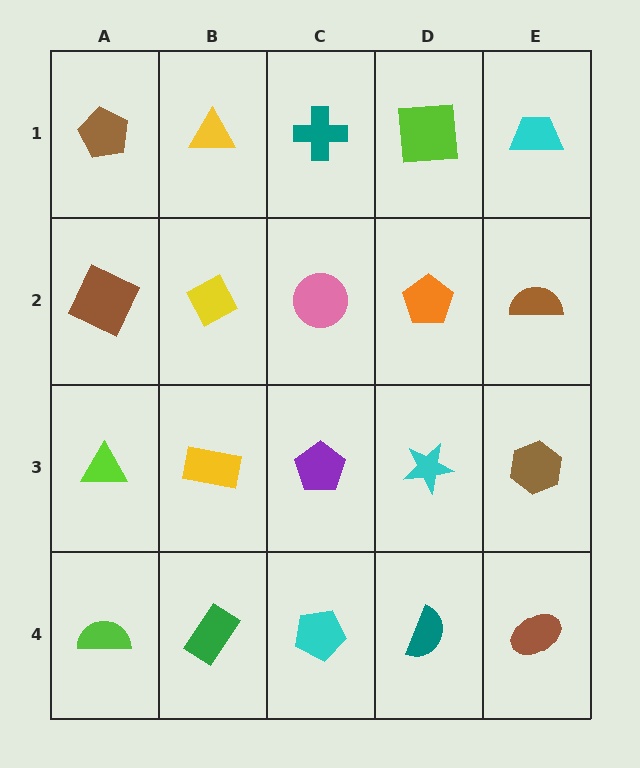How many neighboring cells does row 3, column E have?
3.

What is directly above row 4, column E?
A brown hexagon.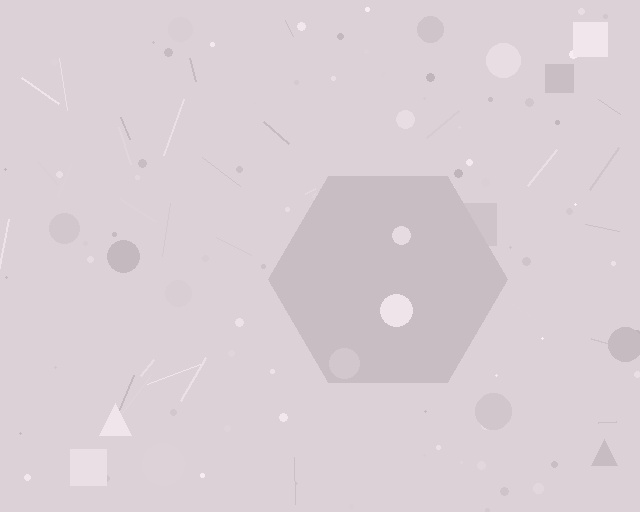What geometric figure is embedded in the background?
A hexagon is embedded in the background.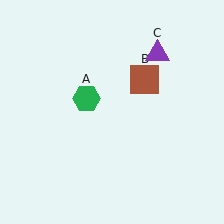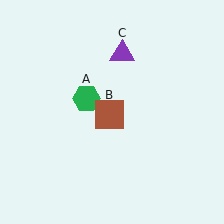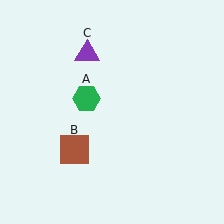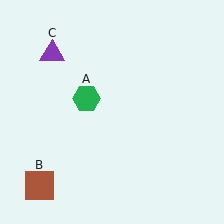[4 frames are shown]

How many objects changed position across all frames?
2 objects changed position: brown square (object B), purple triangle (object C).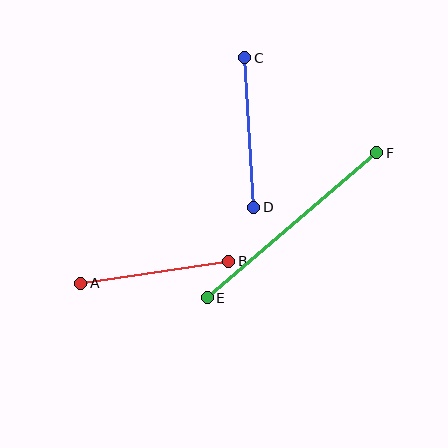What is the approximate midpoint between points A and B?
The midpoint is at approximately (155, 272) pixels.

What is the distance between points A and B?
The distance is approximately 150 pixels.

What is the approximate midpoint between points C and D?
The midpoint is at approximately (249, 132) pixels.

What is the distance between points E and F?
The distance is approximately 223 pixels.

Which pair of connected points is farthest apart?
Points E and F are farthest apart.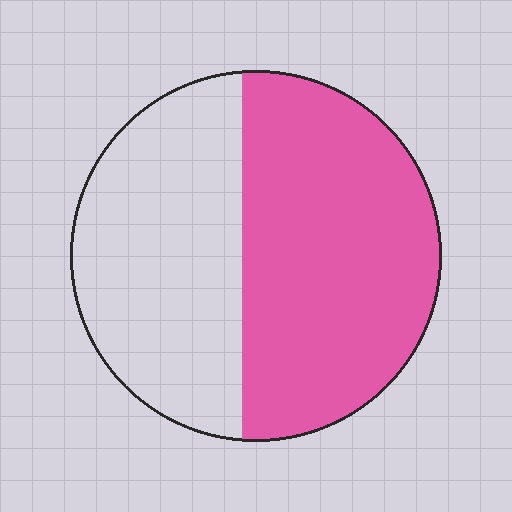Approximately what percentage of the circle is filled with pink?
Approximately 55%.